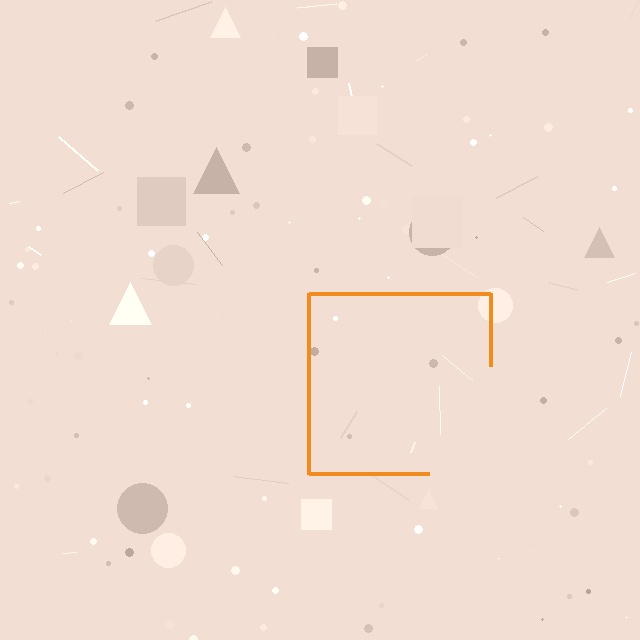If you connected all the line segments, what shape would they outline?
They would outline a square.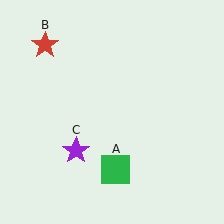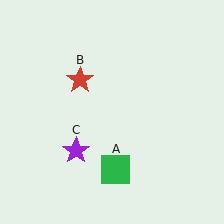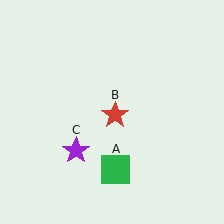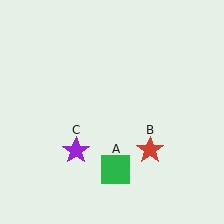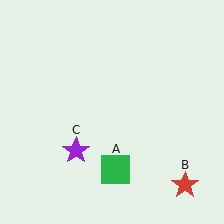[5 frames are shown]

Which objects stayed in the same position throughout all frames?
Green square (object A) and purple star (object C) remained stationary.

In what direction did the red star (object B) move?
The red star (object B) moved down and to the right.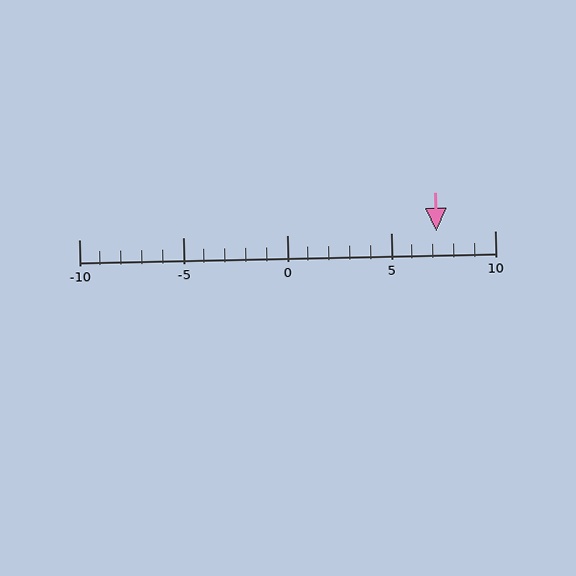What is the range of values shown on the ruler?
The ruler shows values from -10 to 10.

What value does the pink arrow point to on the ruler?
The pink arrow points to approximately 7.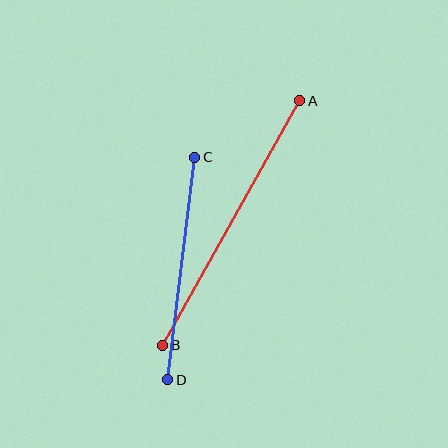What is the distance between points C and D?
The distance is approximately 224 pixels.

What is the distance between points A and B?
The distance is approximately 280 pixels.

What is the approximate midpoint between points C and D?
The midpoint is at approximately (181, 269) pixels.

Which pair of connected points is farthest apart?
Points A and B are farthest apart.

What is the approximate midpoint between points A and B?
The midpoint is at approximately (231, 223) pixels.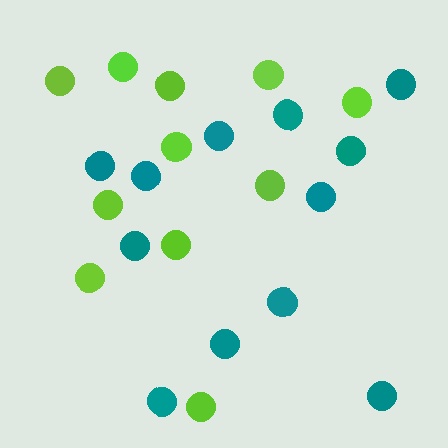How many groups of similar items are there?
There are 2 groups: one group of teal circles (12) and one group of lime circles (11).